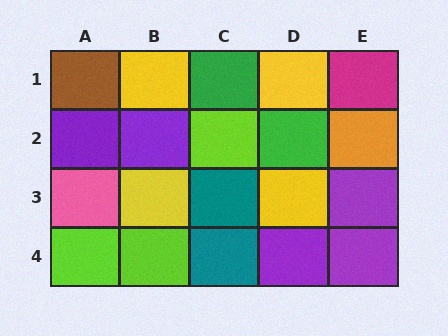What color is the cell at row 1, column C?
Green.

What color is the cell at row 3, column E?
Purple.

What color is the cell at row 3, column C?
Teal.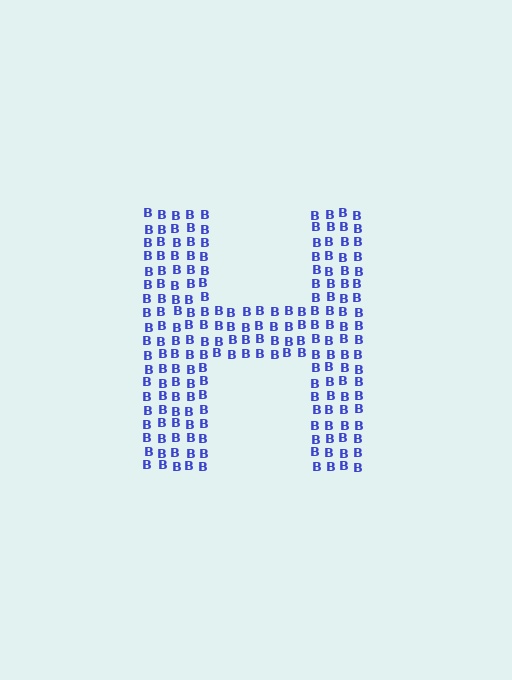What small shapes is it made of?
It is made of small letter B's.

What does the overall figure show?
The overall figure shows the letter H.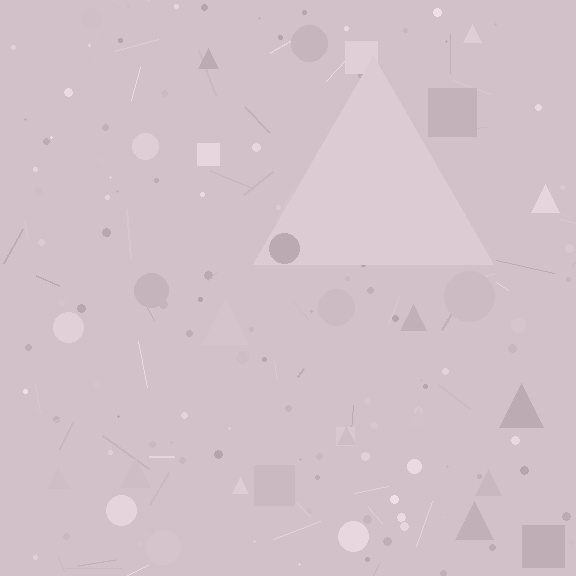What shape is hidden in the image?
A triangle is hidden in the image.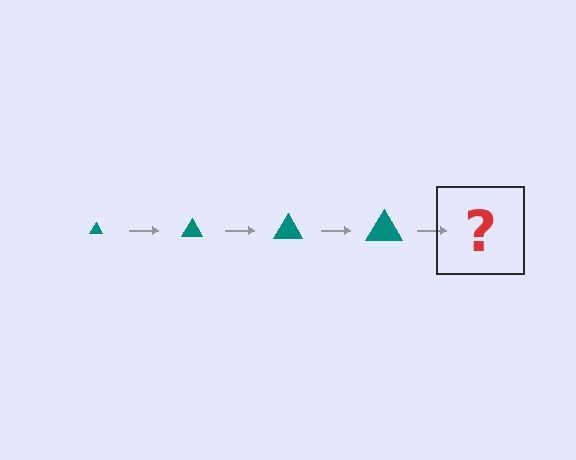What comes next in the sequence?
The next element should be a teal triangle, larger than the previous one.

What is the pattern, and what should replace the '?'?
The pattern is that the triangle gets progressively larger each step. The '?' should be a teal triangle, larger than the previous one.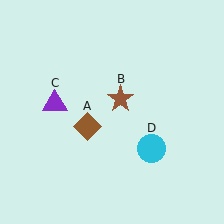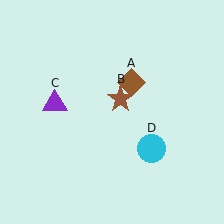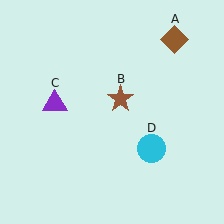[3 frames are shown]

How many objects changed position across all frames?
1 object changed position: brown diamond (object A).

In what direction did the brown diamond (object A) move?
The brown diamond (object A) moved up and to the right.